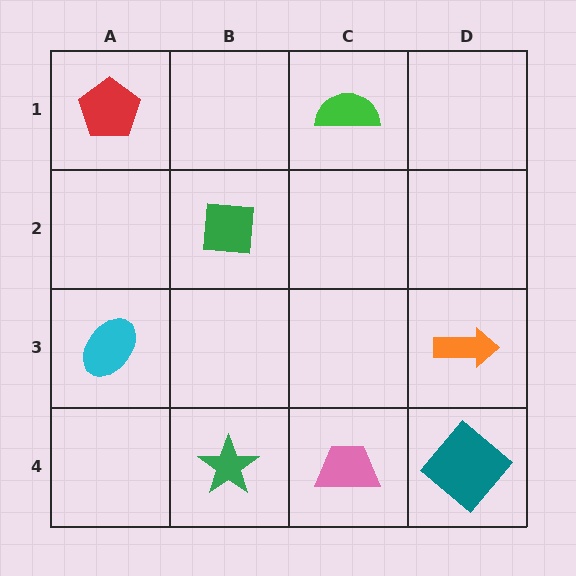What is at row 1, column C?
A green semicircle.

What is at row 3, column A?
A cyan ellipse.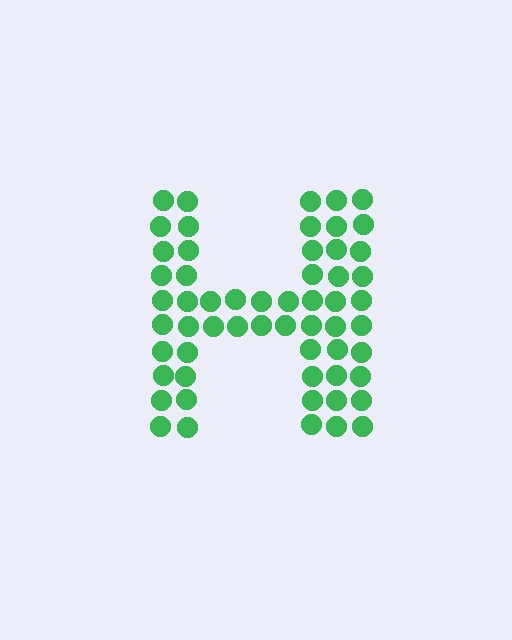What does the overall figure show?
The overall figure shows the letter H.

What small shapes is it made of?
It is made of small circles.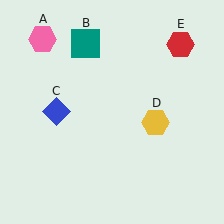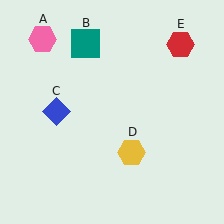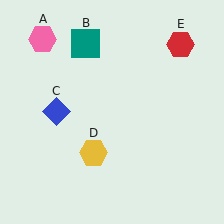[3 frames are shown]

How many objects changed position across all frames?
1 object changed position: yellow hexagon (object D).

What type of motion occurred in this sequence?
The yellow hexagon (object D) rotated clockwise around the center of the scene.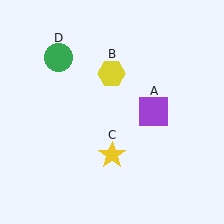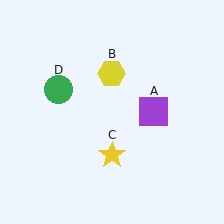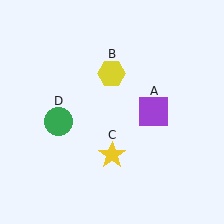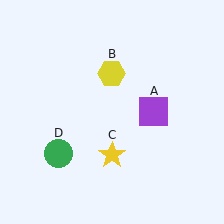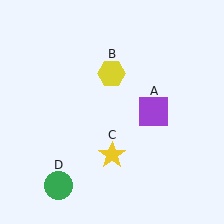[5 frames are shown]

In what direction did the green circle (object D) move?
The green circle (object D) moved down.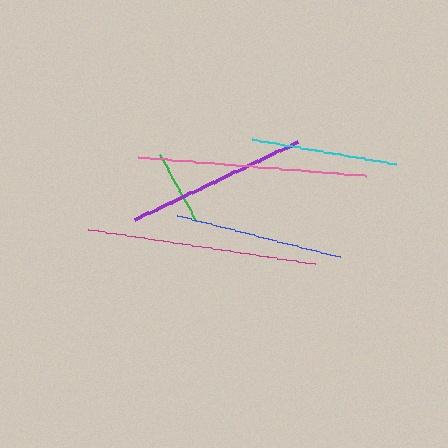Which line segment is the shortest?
The green line is the shortest at approximately 75 pixels.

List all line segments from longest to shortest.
From longest to shortest: magenta, pink, purple, blue, cyan, green.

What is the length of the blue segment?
The blue segment is approximately 168 pixels long.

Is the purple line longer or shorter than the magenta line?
The magenta line is longer than the purple line.